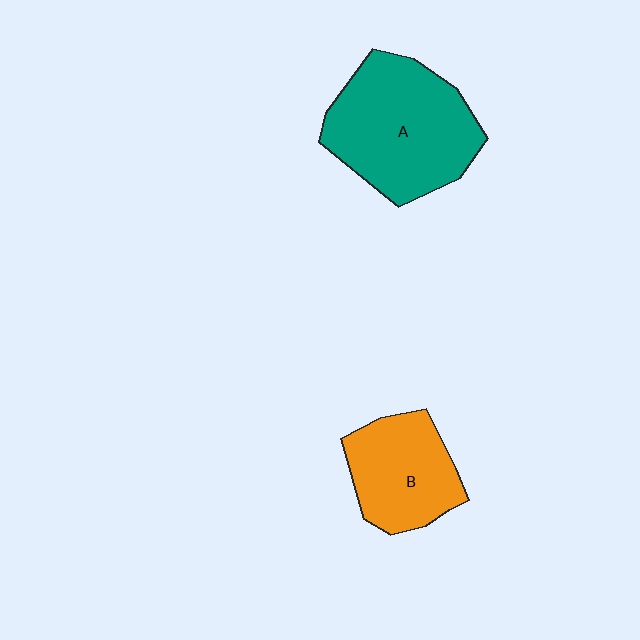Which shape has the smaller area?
Shape B (orange).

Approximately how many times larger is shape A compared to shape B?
Approximately 1.5 times.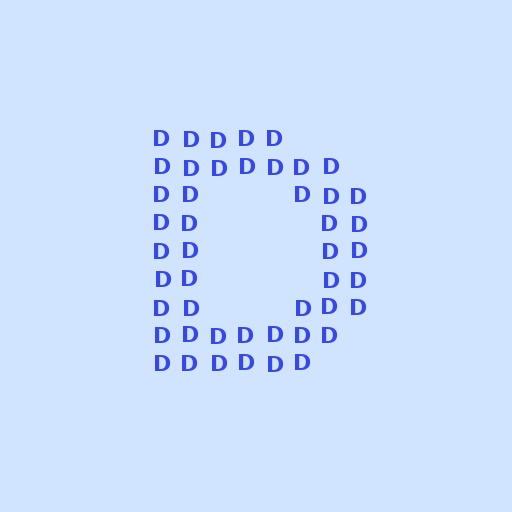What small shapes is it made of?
It is made of small letter D's.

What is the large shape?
The large shape is the letter D.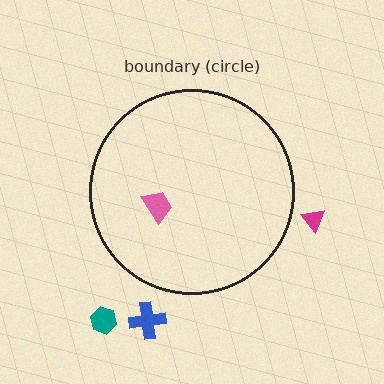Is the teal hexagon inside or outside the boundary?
Outside.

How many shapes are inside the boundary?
1 inside, 3 outside.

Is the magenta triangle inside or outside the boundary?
Outside.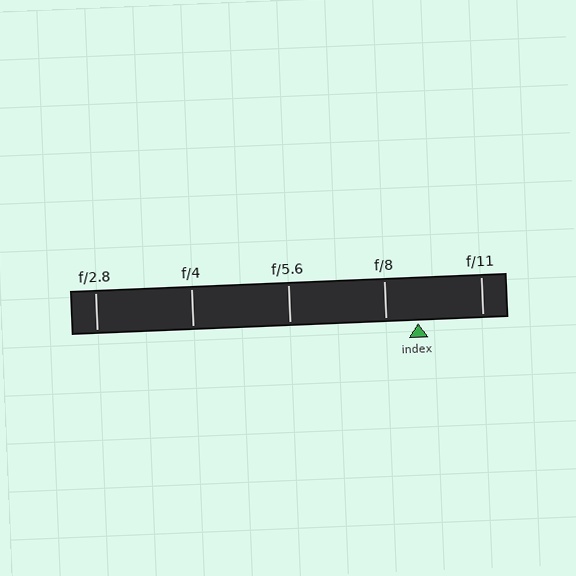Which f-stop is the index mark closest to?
The index mark is closest to f/8.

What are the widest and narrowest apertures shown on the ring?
The widest aperture shown is f/2.8 and the narrowest is f/11.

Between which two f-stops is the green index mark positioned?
The index mark is between f/8 and f/11.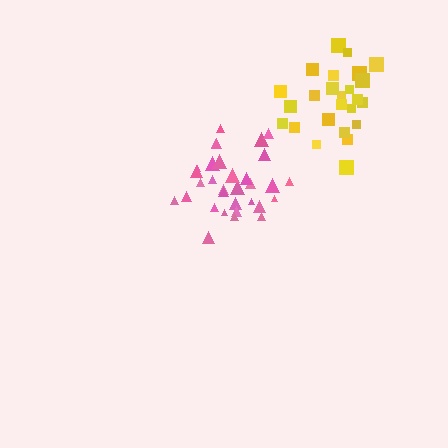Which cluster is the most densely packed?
Pink.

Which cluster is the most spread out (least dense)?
Yellow.